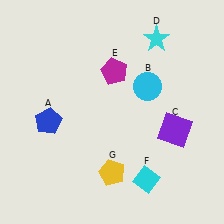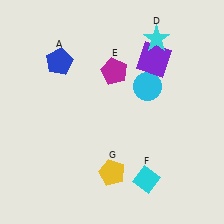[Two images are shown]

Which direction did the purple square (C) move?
The purple square (C) moved up.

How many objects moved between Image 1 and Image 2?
2 objects moved between the two images.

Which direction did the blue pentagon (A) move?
The blue pentagon (A) moved up.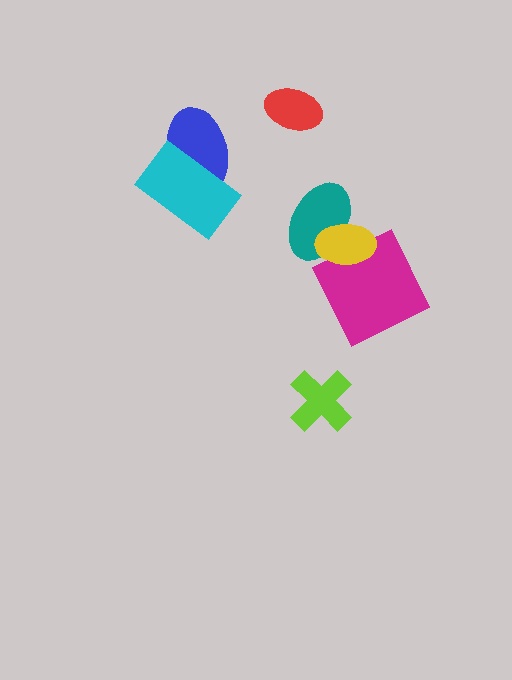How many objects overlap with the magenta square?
1 object overlaps with the magenta square.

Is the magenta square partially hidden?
Yes, it is partially covered by another shape.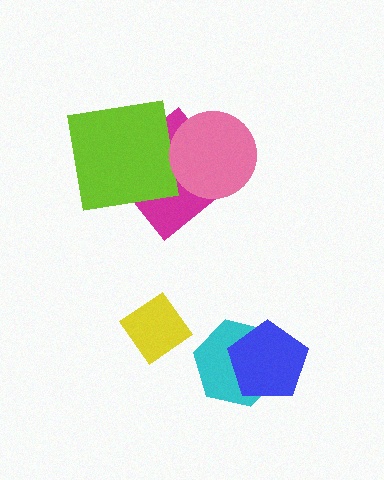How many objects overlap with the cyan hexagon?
1 object overlaps with the cyan hexagon.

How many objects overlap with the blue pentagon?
1 object overlaps with the blue pentagon.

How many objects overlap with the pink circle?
1 object overlaps with the pink circle.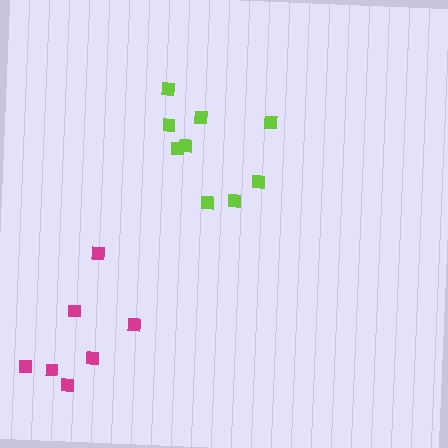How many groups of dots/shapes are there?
There are 2 groups.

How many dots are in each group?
Group 1: 7 dots, Group 2: 9 dots (16 total).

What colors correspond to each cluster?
The clusters are colored: magenta, lime.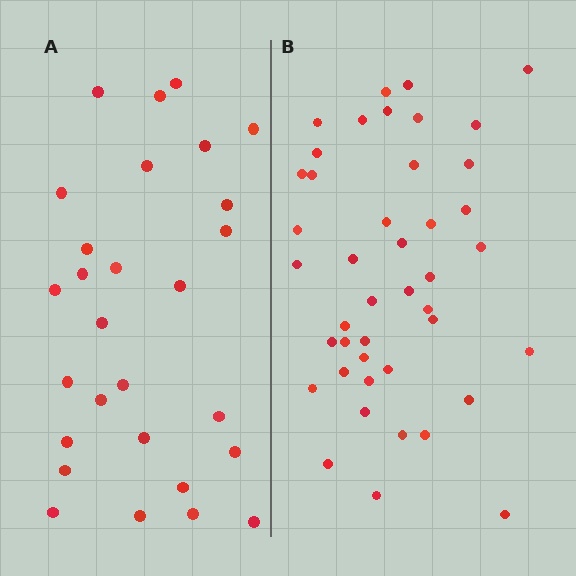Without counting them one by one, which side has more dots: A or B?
Region B (the right region) has more dots.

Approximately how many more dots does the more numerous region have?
Region B has approximately 15 more dots than region A.